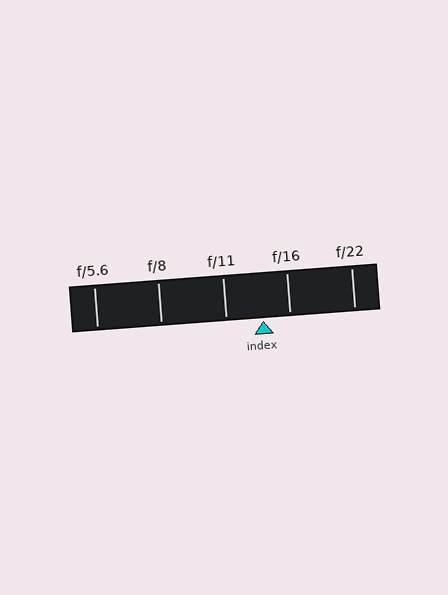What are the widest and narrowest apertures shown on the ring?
The widest aperture shown is f/5.6 and the narrowest is f/22.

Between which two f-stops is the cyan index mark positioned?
The index mark is between f/11 and f/16.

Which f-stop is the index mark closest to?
The index mark is closest to f/16.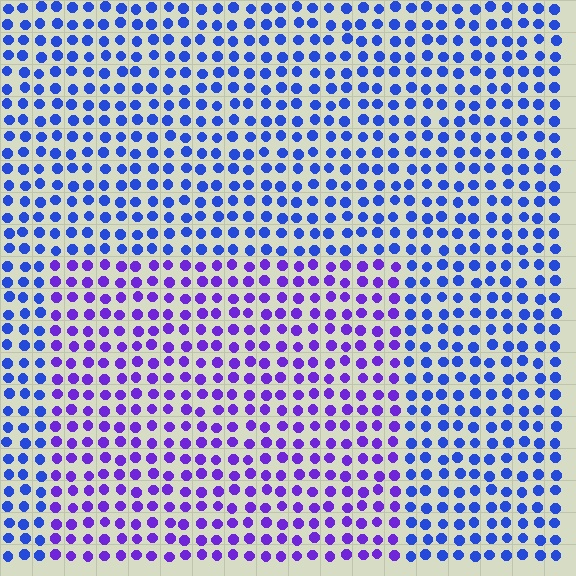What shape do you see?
I see a rectangle.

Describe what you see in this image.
The image is filled with small blue elements in a uniform arrangement. A rectangle-shaped region is visible where the elements are tinted to a slightly different hue, forming a subtle color boundary.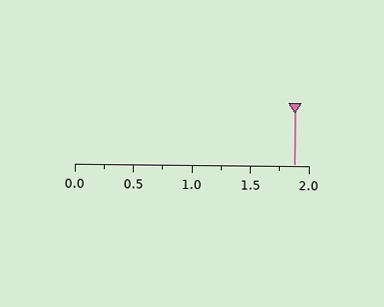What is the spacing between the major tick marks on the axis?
The major ticks are spaced 0.5 apart.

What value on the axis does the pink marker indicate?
The marker indicates approximately 1.88.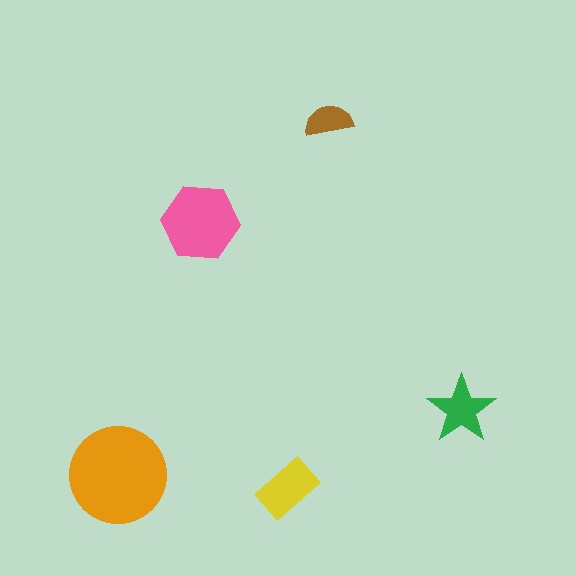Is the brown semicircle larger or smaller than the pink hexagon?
Smaller.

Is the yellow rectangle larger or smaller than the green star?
Larger.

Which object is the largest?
The orange circle.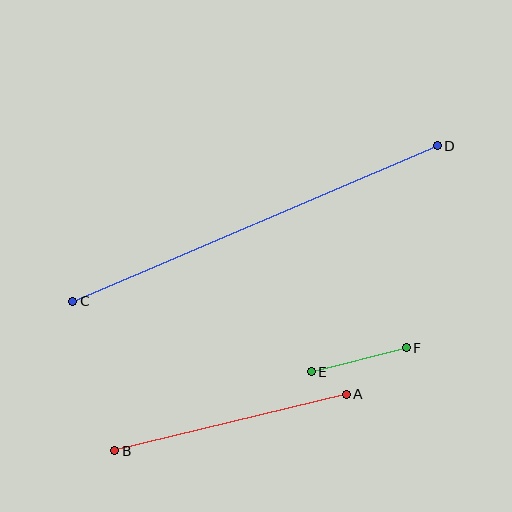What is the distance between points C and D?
The distance is approximately 396 pixels.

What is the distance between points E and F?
The distance is approximately 98 pixels.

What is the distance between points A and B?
The distance is approximately 238 pixels.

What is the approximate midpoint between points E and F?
The midpoint is at approximately (359, 360) pixels.